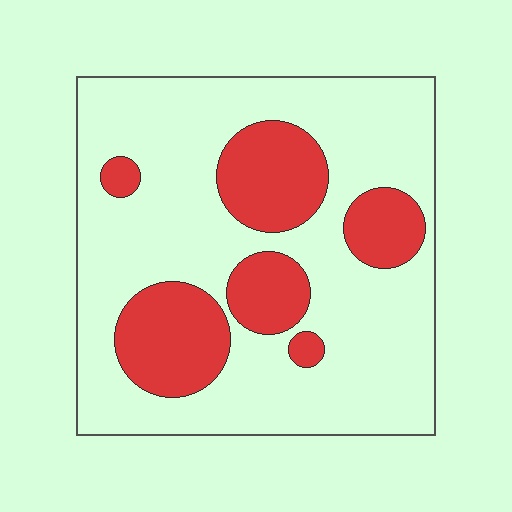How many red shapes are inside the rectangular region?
6.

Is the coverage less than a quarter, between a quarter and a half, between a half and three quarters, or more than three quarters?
Between a quarter and a half.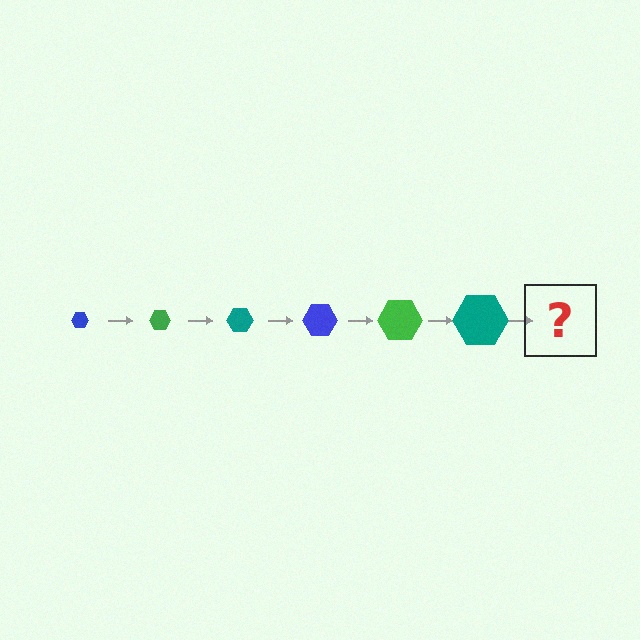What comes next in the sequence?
The next element should be a blue hexagon, larger than the previous one.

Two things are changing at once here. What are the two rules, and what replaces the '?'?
The two rules are that the hexagon grows larger each step and the color cycles through blue, green, and teal. The '?' should be a blue hexagon, larger than the previous one.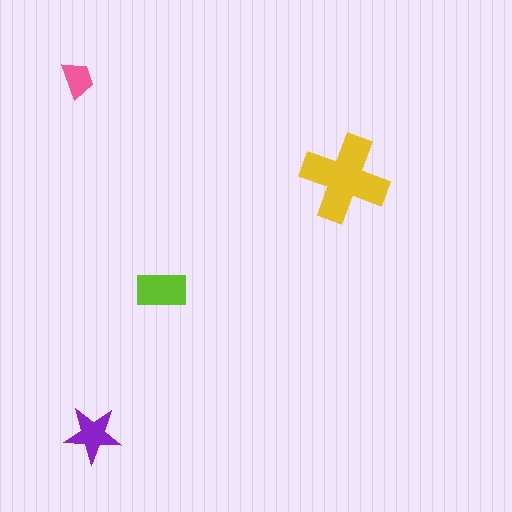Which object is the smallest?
The pink trapezoid.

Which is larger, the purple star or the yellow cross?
The yellow cross.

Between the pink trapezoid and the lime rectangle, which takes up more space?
The lime rectangle.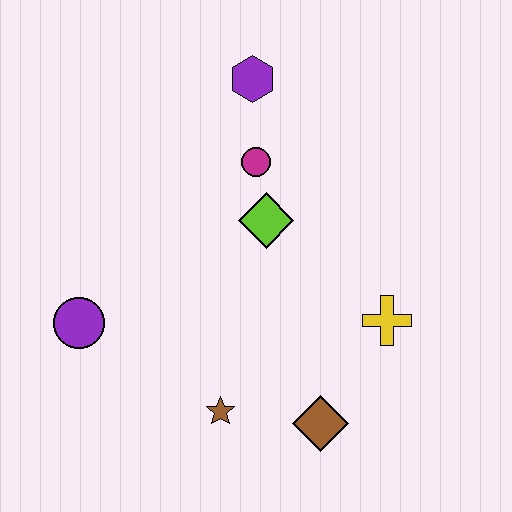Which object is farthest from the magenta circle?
The brown diamond is farthest from the magenta circle.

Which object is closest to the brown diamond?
The brown star is closest to the brown diamond.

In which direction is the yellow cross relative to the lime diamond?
The yellow cross is to the right of the lime diamond.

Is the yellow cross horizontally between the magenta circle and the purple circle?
No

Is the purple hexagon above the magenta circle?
Yes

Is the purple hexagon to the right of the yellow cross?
No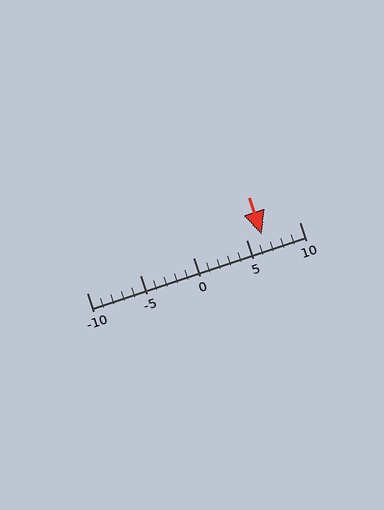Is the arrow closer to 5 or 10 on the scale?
The arrow is closer to 5.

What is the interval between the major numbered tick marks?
The major tick marks are spaced 5 units apart.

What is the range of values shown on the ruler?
The ruler shows values from -10 to 10.